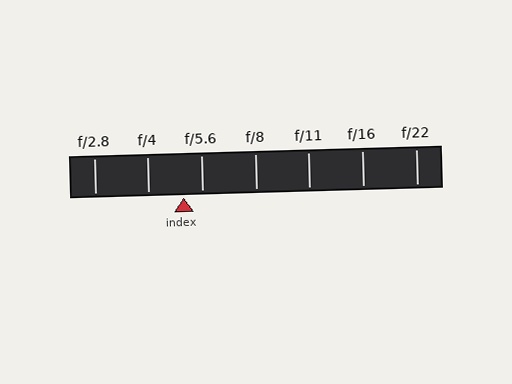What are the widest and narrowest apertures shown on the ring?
The widest aperture shown is f/2.8 and the narrowest is f/22.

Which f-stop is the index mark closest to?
The index mark is closest to f/5.6.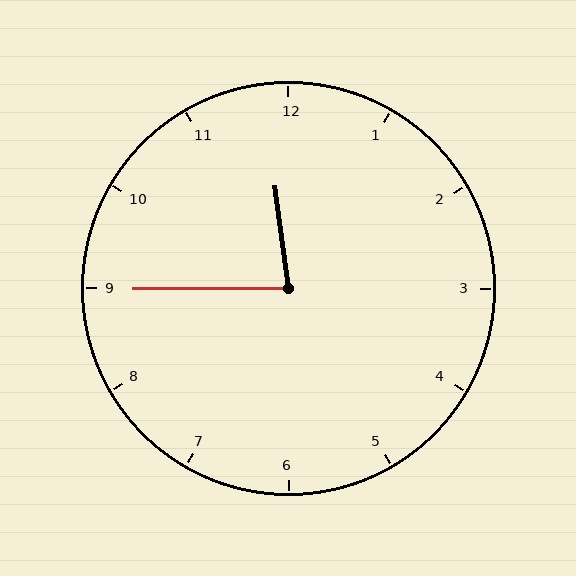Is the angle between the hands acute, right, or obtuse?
It is acute.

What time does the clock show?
11:45.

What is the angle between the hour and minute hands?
Approximately 82 degrees.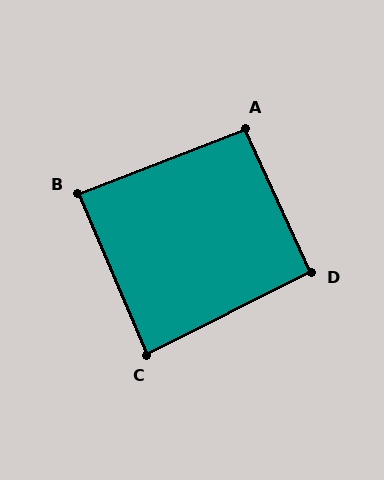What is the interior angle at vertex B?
Approximately 88 degrees (approximately right).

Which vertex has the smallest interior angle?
C, at approximately 86 degrees.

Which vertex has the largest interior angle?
A, at approximately 94 degrees.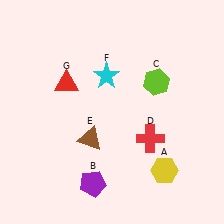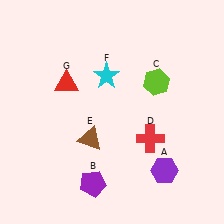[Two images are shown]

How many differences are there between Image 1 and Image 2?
There is 1 difference between the two images.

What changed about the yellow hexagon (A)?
In Image 1, A is yellow. In Image 2, it changed to purple.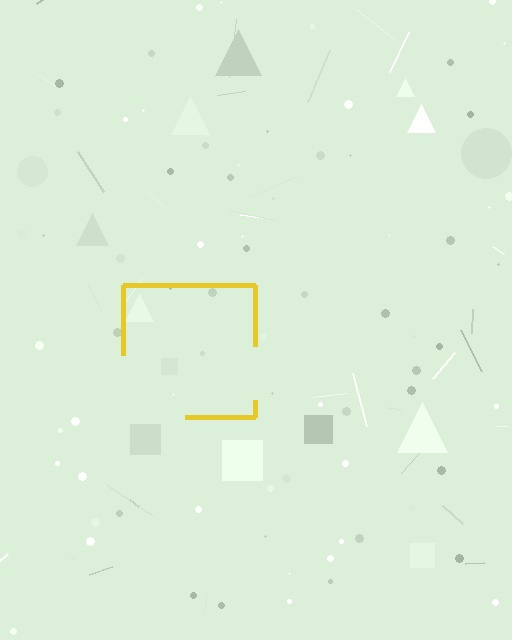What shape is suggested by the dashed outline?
The dashed outline suggests a square.